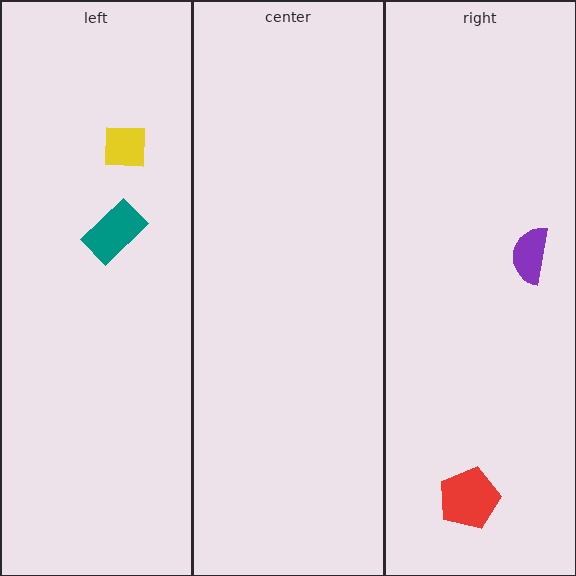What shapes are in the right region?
The red pentagon, the purple semicircle.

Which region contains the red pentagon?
The right region.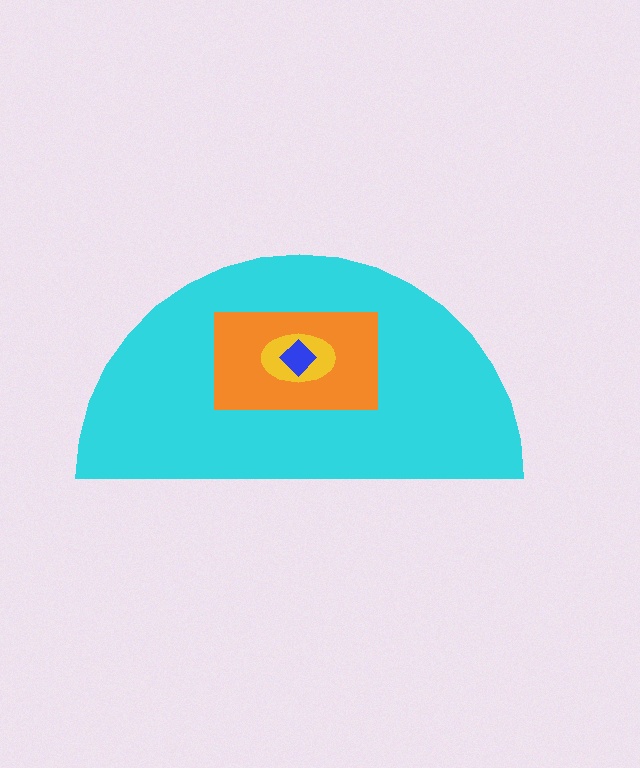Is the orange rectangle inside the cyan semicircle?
Yes.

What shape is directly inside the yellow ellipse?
The blue diamond.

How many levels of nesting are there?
4.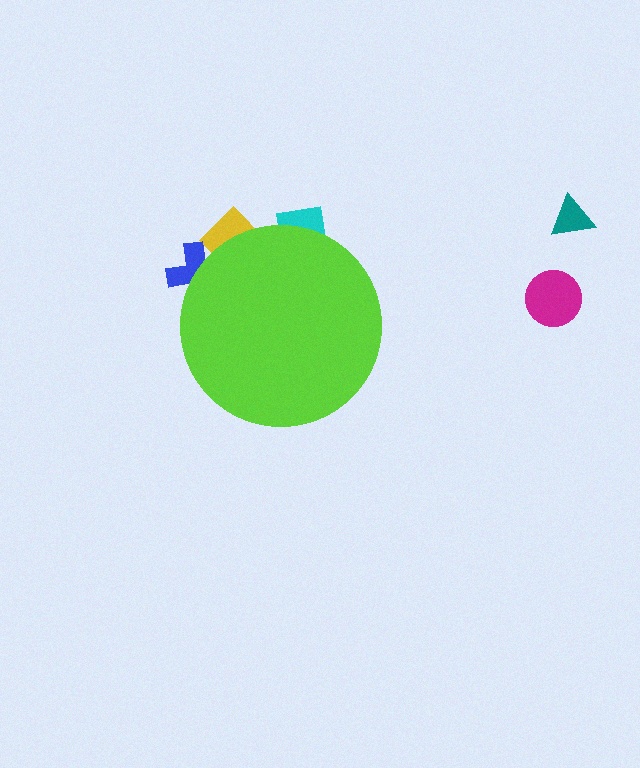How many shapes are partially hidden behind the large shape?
3 shapes are partially hidden.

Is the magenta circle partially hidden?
No, the magenta circle is fully visible.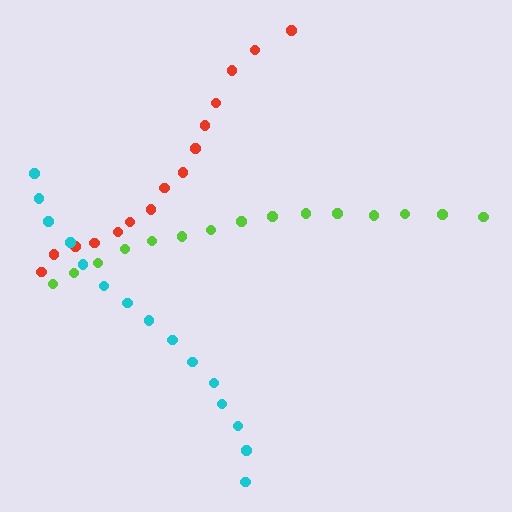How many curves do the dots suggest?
There are 3 distinct paths.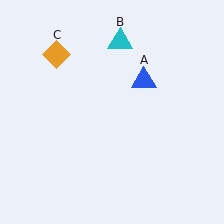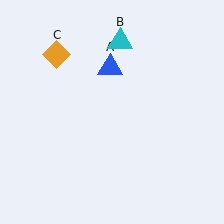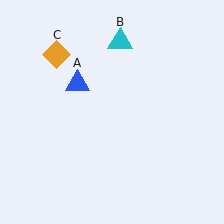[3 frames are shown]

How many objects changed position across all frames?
1 object changed position: blue triangle (object A).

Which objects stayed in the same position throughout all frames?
Cyan triangle (object B) and orange diamond (object C) remained stationary.